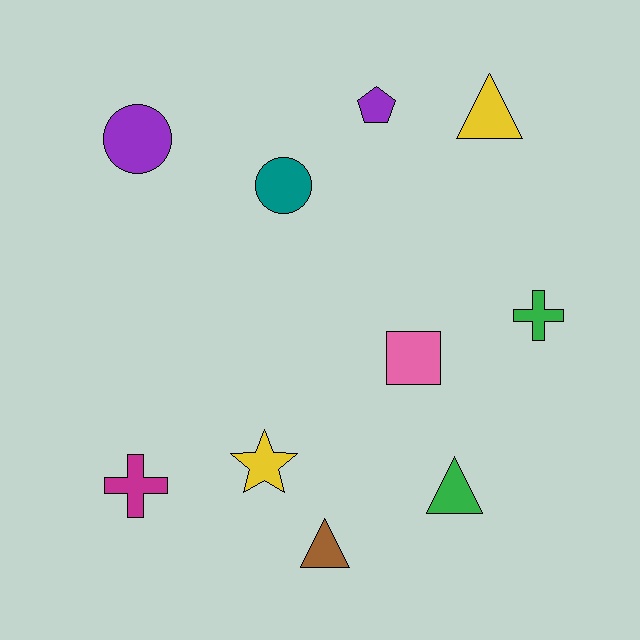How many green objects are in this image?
There are 2 green objects.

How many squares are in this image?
There is 1 square.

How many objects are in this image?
There are 10 objects.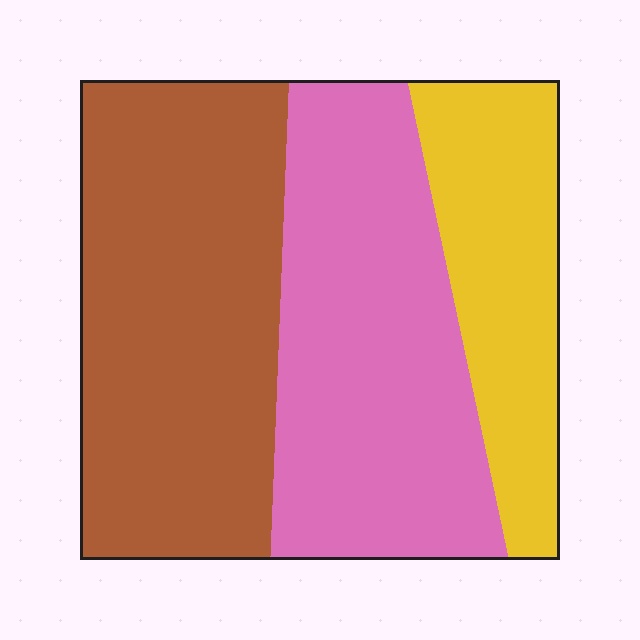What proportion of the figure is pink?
Pink takes up about three eighths (3/8) of the figure.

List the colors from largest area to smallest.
From largest to smallest: brown, pink, yellow.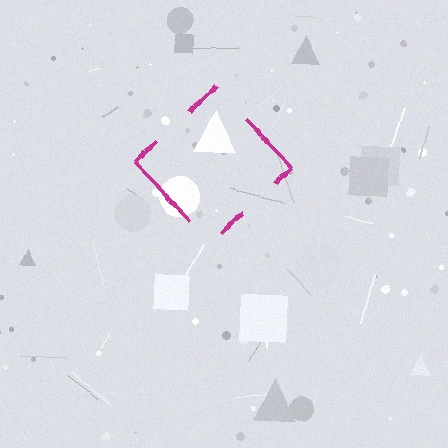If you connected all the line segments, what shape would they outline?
They would outline a diamond.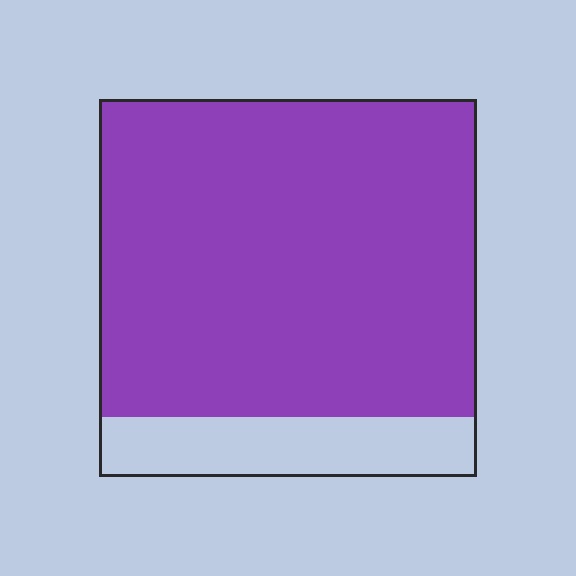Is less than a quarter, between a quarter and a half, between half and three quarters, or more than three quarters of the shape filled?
More than three quarters.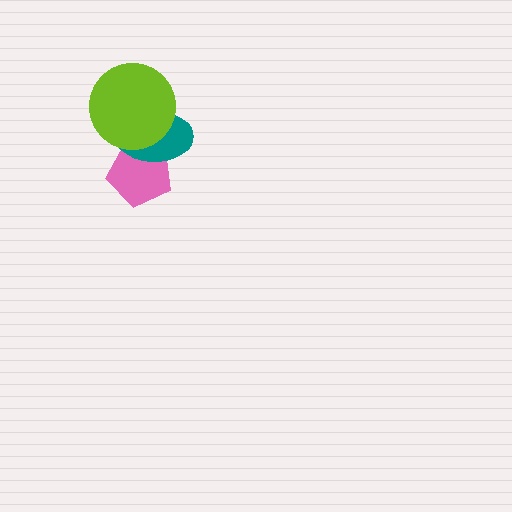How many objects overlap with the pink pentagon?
2 objects overlap with the pink pentagon.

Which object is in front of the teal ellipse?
The lime circle is in front of the teal ellipse.